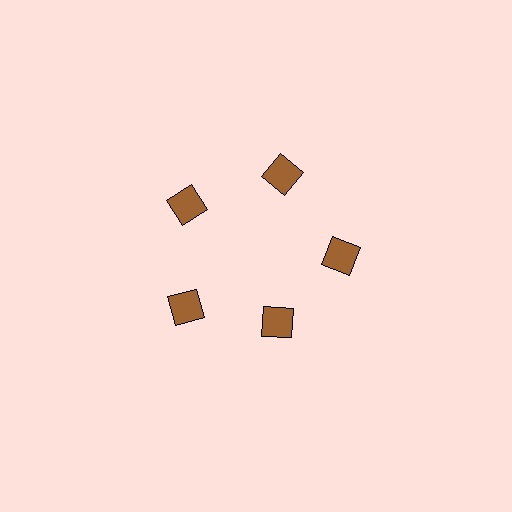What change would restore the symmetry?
The symmetry would be restored by moving it outward, back onto the ring so that all 5 squares sit at equal angles and equal distance from the center.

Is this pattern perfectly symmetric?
No. The 5 brown squares are arranged in a ring, but one element near the 5 o'clock position is pulled inward toward the center, breaking the 5-fold rotational symmetry.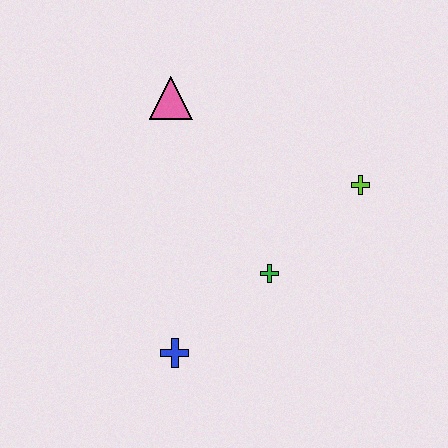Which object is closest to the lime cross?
The green cross is closest to the lime cross.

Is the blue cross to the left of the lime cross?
Yes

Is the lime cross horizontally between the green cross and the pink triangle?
No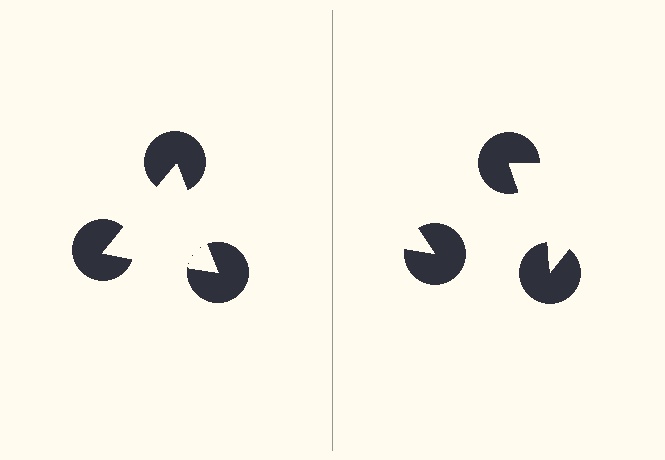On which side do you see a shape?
An illusory triangle appears on the left side. On the right side the wedge cuts are rotated, so no coherent shape forms.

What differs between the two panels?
The pac-man discs are positioned identically on both sides; only the wedge orientations differ. On the left they align to a triangle; on the right they are misaligned.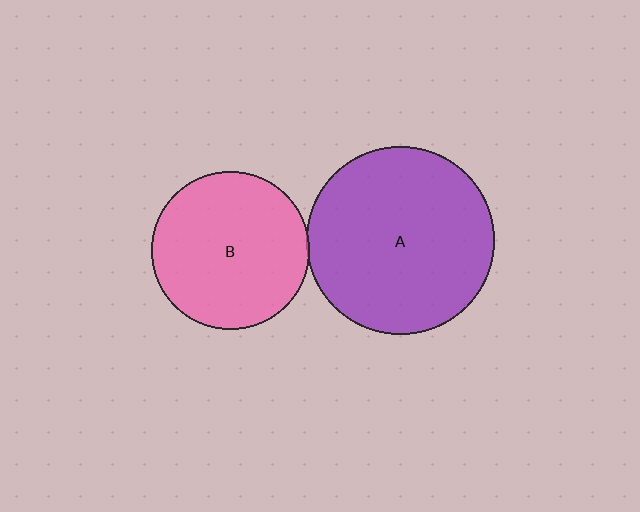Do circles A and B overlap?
Yes.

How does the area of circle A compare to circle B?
Approximately 1.4 times.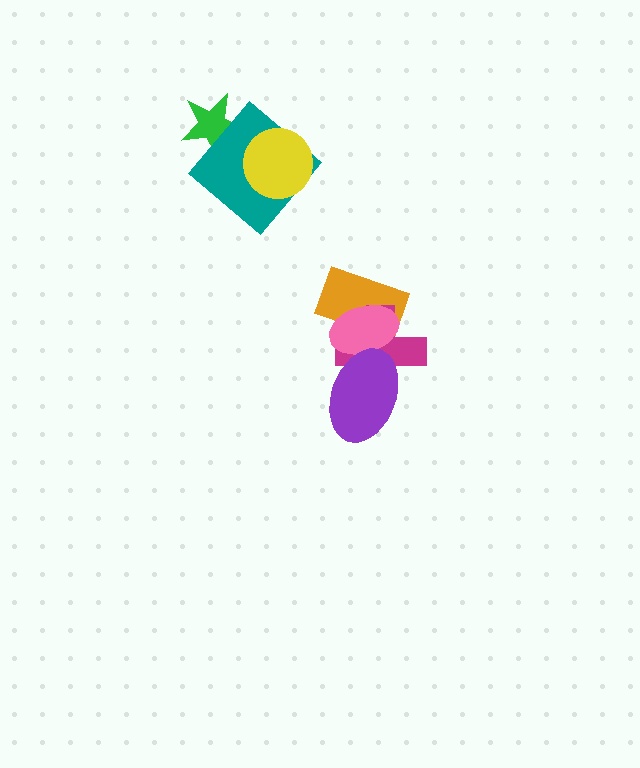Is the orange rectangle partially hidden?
Yes, it is partially covered by another shape.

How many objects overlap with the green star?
1 object overlaps with the green star.